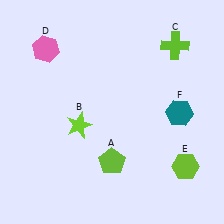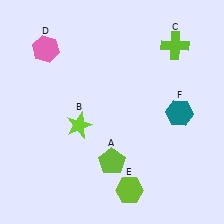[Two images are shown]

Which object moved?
The lime hexagon (E) moved left.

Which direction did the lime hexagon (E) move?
The lime hexagon (E) moved left.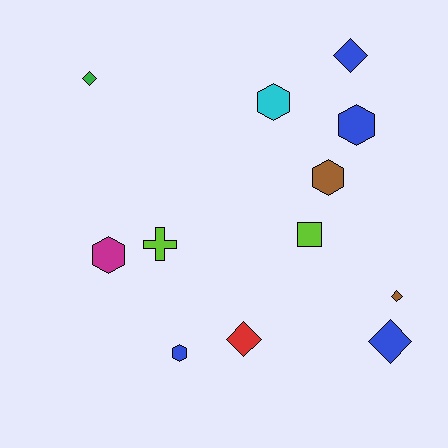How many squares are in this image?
There is 1 square.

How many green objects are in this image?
There is 1 green object.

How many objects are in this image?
There are 12 objects.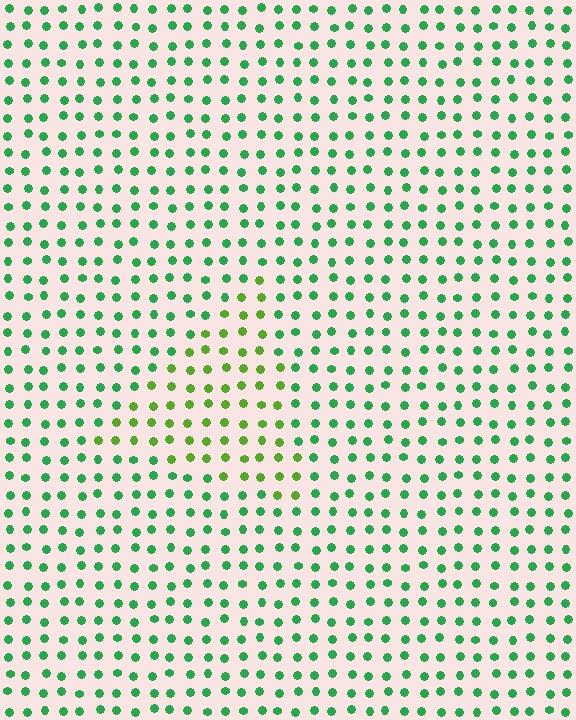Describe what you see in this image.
The image is filled with small green elements in a uniform arrangement. A triangle-shaped region is visible where the elements are tinted to a slightly different hue, forming a subtle color boundary.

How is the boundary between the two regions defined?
The boundary is defined purely by a slight shift in hue (about 38 degrees). Spacing, size, and orientation are identical on both sides.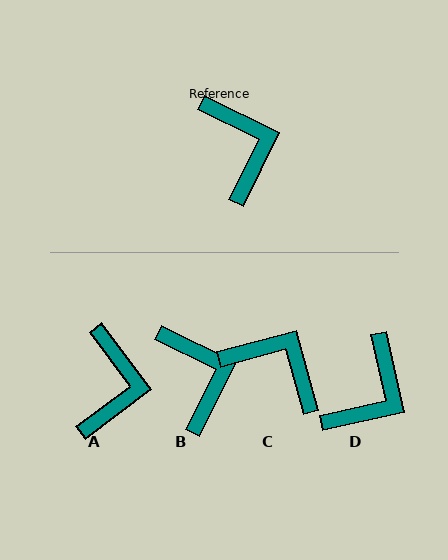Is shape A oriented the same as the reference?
No, it is off by about 27 degrees.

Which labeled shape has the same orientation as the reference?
B.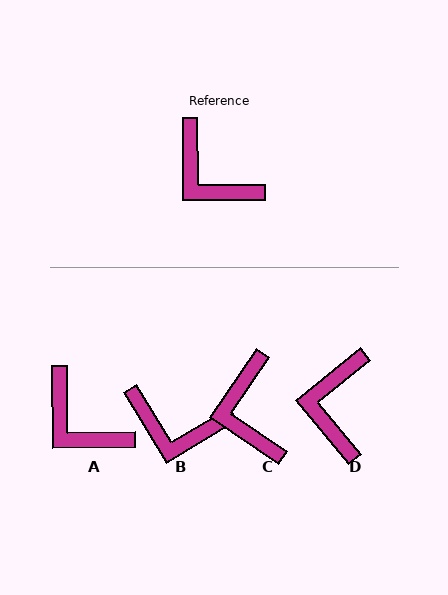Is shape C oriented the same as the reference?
No, it is off by about 34 degrees.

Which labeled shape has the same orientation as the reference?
A.